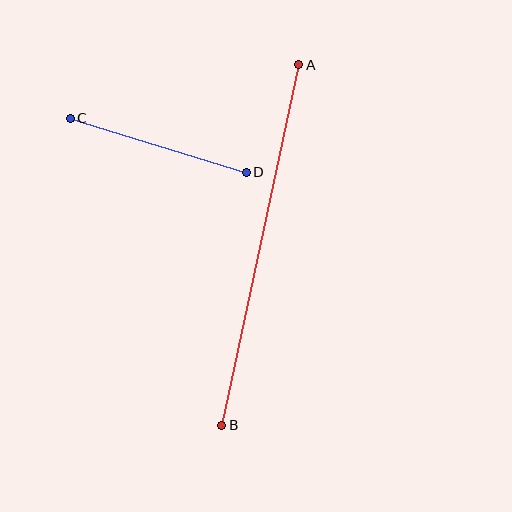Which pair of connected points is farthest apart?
Points A and B are farthest apart.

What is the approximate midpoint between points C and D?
The midpoint is at approximately (158, 145) pixels.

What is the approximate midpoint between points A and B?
The midpoint is at approximately (260, 245) pixels.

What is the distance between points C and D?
The distance is approximately 184 pixels.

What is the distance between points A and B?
The distance is approximately 368 pixels.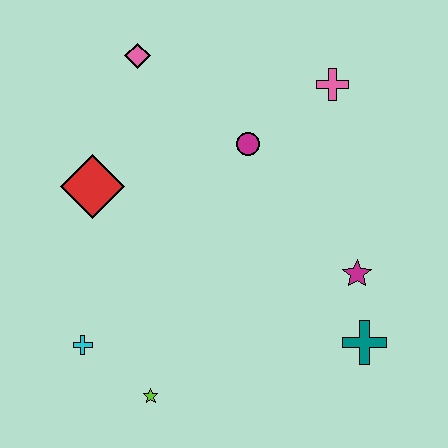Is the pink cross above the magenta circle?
Yes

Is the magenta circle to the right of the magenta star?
No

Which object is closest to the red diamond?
The pink diamond is closest to the red diamond.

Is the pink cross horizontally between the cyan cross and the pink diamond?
No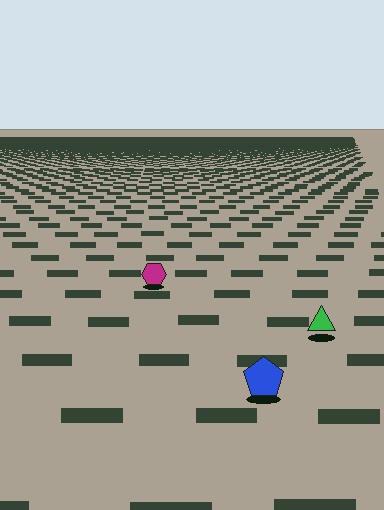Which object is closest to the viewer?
The blue pentagon is closest. The texture marks near it are larger and more spread out.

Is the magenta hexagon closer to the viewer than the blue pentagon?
No. The blue pentagon is closer — you can tell from the texture gradient: the ground texture is coarser near it.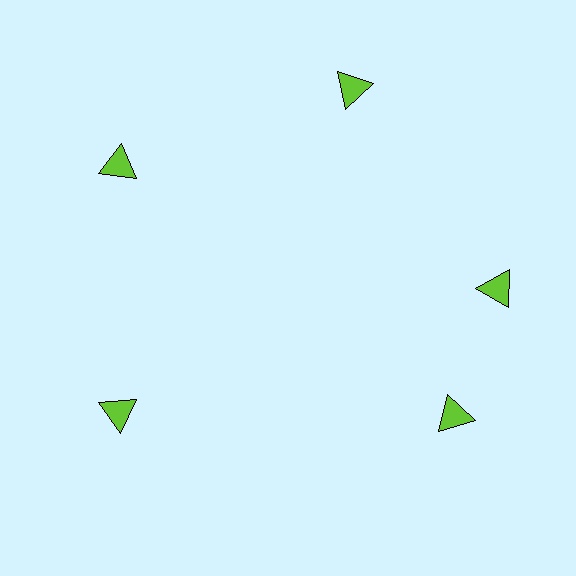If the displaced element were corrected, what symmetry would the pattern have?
It would have 5-fold rotational symmetry — the pattern would map onto itself every 72 degrees.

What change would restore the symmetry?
The symmetry would be restored by rotating it back into even spacing with its neighbors so that all 5 triangles sit at equal angles and equal distance from the center.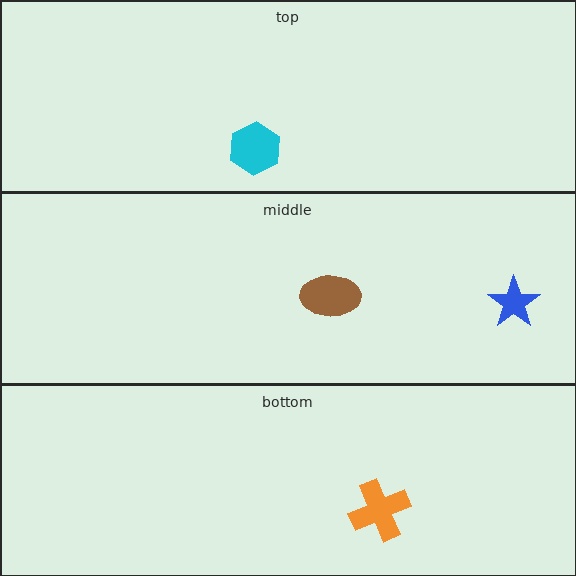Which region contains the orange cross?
The bottom region.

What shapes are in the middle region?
The brown ellipse, the blue star.